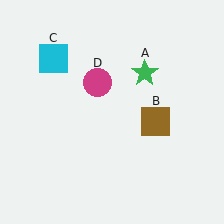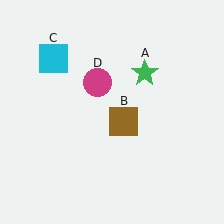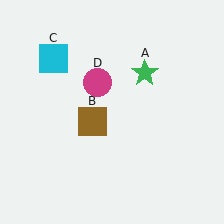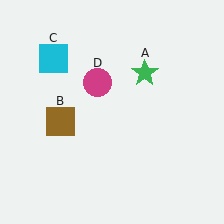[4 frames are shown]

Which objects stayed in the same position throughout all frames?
Green star (object A) and cyan square (object C) and magenta circle (object D) remained stationary.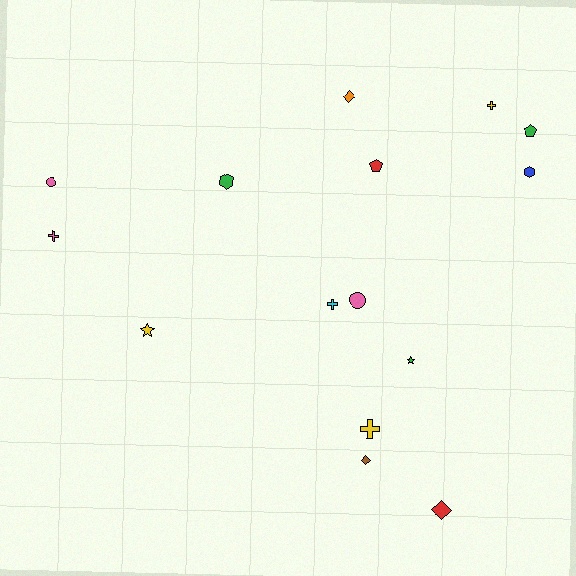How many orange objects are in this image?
There is 1 orange object.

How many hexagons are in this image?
There are 2 hexagons.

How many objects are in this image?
There are 15 objects.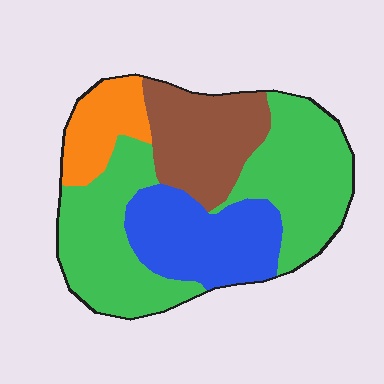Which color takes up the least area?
Orange, at roughly 10%.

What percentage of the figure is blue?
Blue covers about 20% of the figure.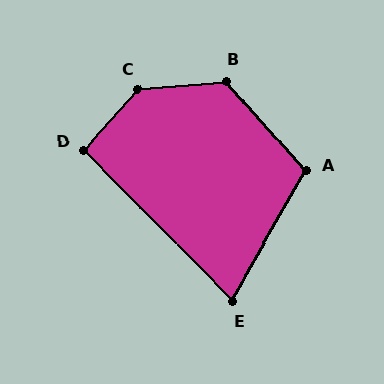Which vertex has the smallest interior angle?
E, at approximately 74 degrees.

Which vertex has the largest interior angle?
C, at approximately 137 degrees.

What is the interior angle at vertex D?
Approximately 94 degrees (approximately right).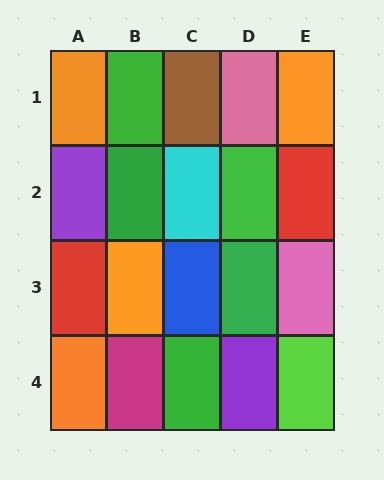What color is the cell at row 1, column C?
Brown.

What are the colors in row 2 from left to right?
Purple, green, cyan, green, red.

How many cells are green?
5 cells are green.